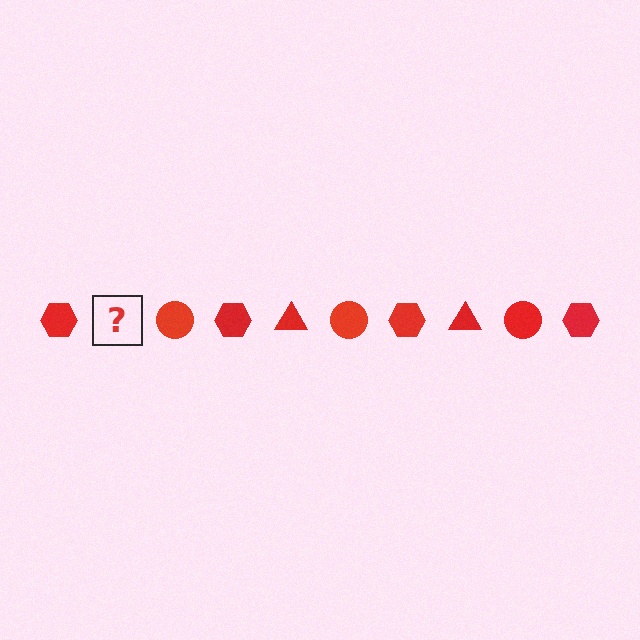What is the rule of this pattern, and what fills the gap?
The rule is that the pattern cycles through hexagon, triangle, circle shapes in red. The gap should be filled with a red triangle.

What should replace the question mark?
The question mark should be replaced with a red triangle.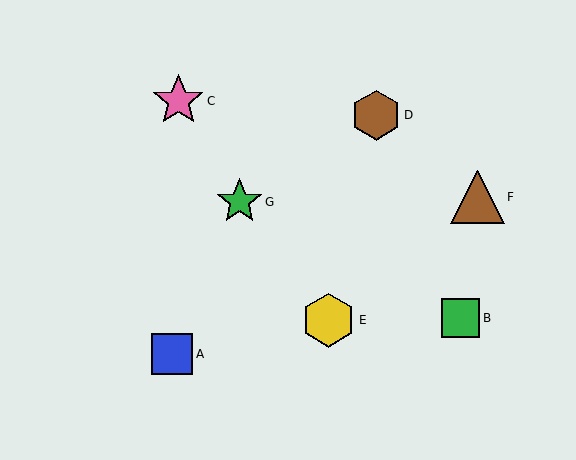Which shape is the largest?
The yellow hexagon (labeled E) is the largest.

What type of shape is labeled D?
Shape D is a brown hexagon.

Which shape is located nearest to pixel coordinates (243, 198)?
The green star (labeled G) at (240, 202) is nearest to that location.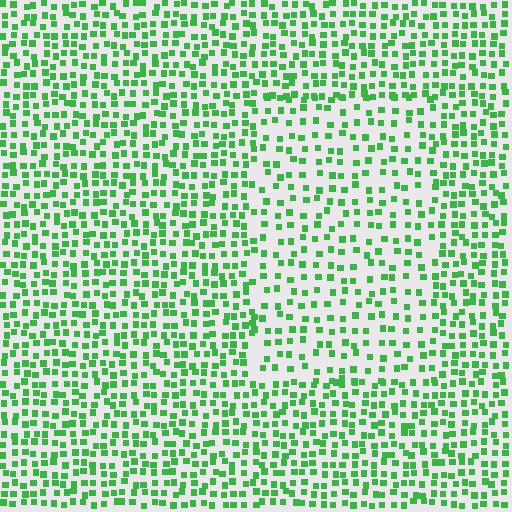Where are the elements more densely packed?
The elements are more densely packed outside the rectangle boundary.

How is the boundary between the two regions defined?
The boundary is defined by a change in element density (approximately 1.7x ratio). All elements are the same color, size, and shape.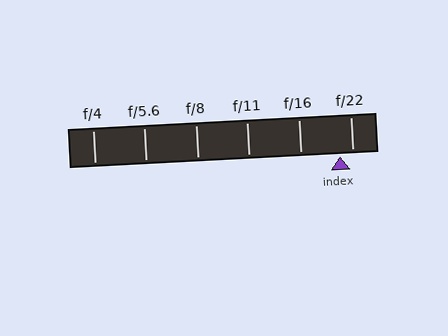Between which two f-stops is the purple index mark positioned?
The index mark is between f/16 and f/22.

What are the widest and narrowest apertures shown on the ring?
The widest aperture shown is f/4 and the narrowest is f/22.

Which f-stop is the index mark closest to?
The index mark is closest to f/22.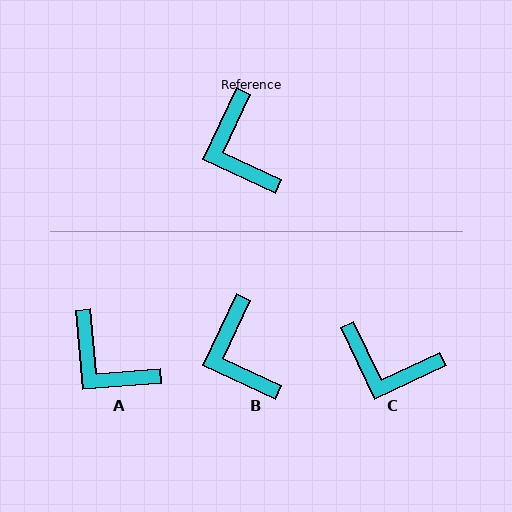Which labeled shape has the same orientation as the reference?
B.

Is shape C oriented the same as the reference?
No, it is off by about 50 degrees.